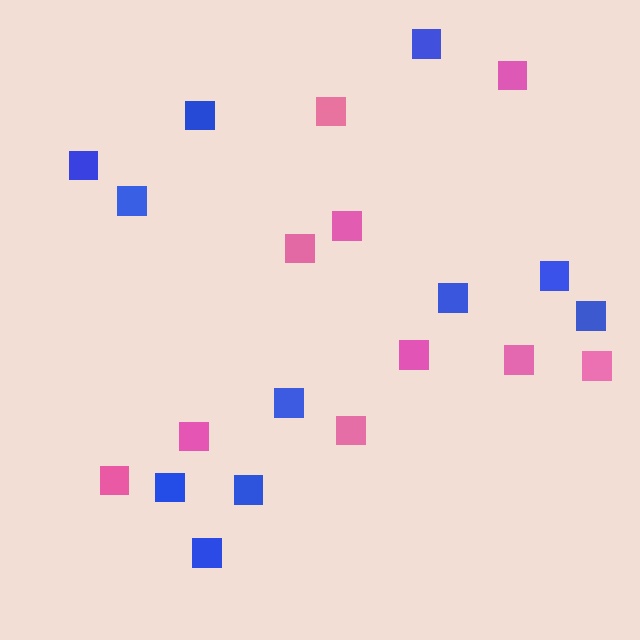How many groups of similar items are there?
There are 2 groups: one group of blue squares (11) and one group of pink squares (10).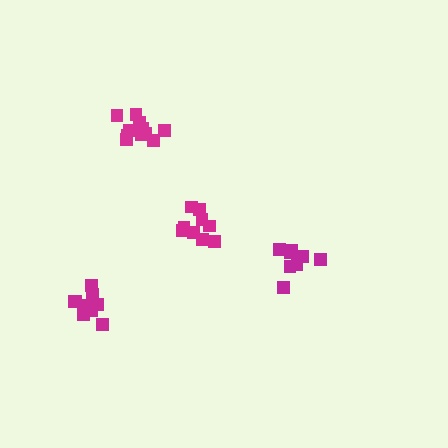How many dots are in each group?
Group 1: 13 dots, Group 2: 10 dots, Group 3: 8 dots, Group 4: 9 dots (40 total).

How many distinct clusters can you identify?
There are 4 distinct clusters.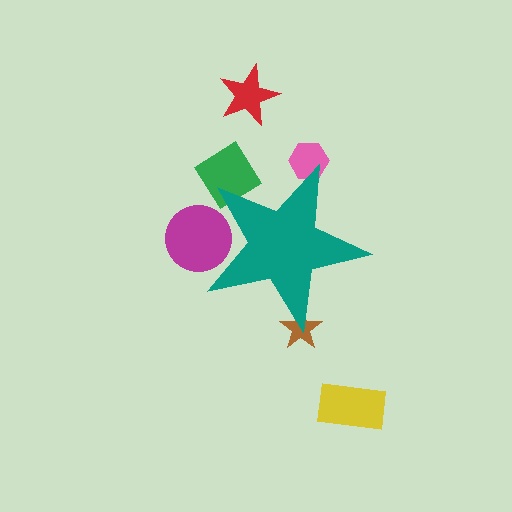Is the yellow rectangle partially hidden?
No, the yellow rectangle is fully visible.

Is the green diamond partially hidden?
Yes, the green diamond is partially hidden behind the teal star.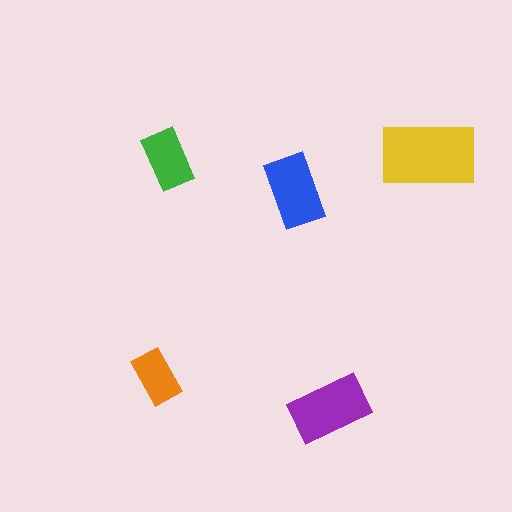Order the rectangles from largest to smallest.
the yellow one, the purple one, the blue one, the green one, the orange one.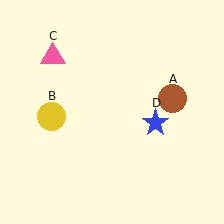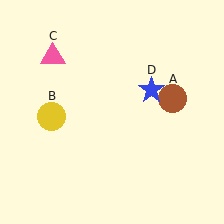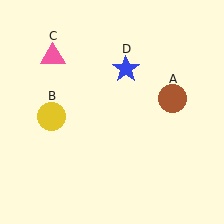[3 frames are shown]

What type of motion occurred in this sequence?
The blue star (object D) rotated counterclockwise around the center of the scene.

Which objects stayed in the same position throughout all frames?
Brown circle (object A) and yellow circle (object B) and pink triangle (object C) remained stationary.